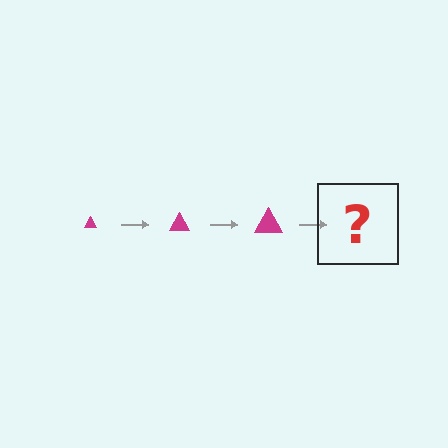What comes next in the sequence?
The next element should be a magenta triangle, larger than the previous one.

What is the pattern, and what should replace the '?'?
The pattern is that the triangle gets progressively larger each step. The '?' should be a magenta triangle, larger than the previous one.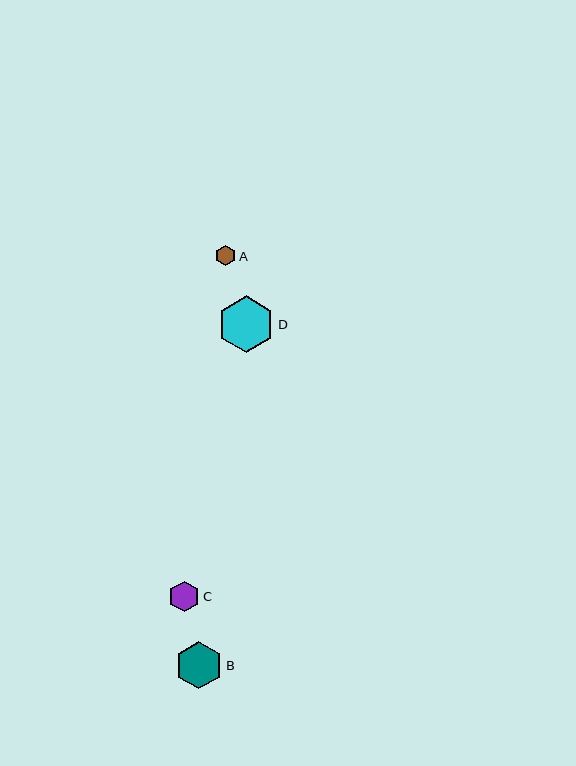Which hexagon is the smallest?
Hexagon A is the smallest with a size of approximately 20 pixels.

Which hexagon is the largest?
Hexagon D is the largest with a size of approximately 57 pixels.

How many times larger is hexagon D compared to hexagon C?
Hexagon D is approximately 1.9 times the size of hexagon C.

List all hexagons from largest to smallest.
From largest to smallest: D, B, C, A.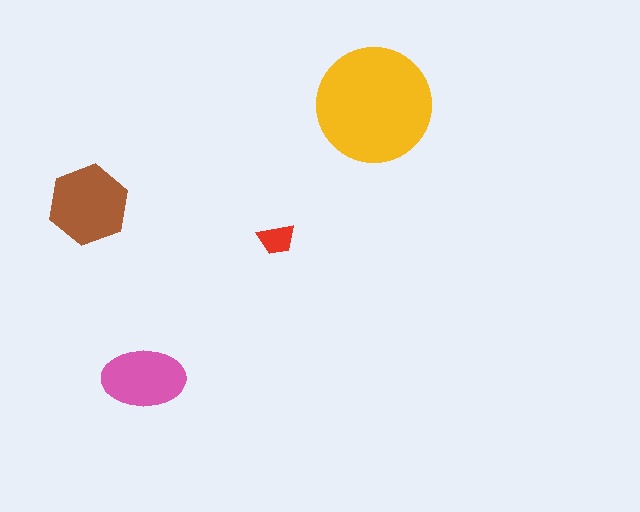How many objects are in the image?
There are 4 objects in the image.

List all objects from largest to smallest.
The yellow circle, the brown hexagon, the pink ellipse, the red trapezoid.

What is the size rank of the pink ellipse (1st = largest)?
3rd.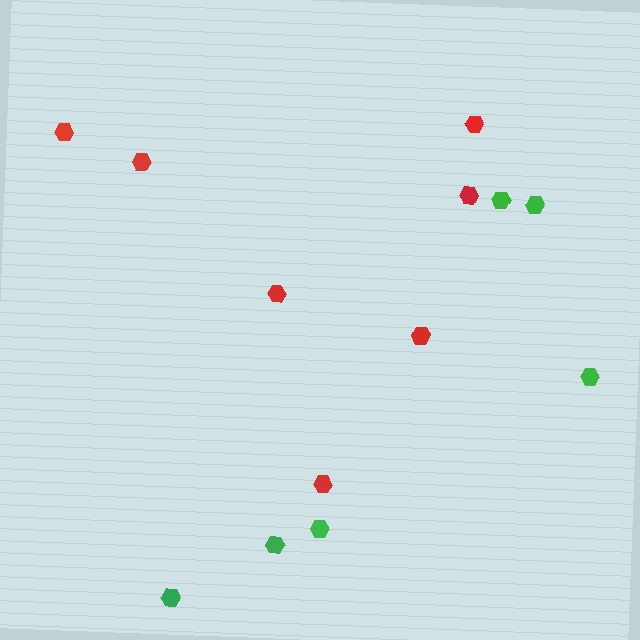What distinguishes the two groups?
There are 2 groups: one group of green hexagons (6) and one group of red hexagons (7).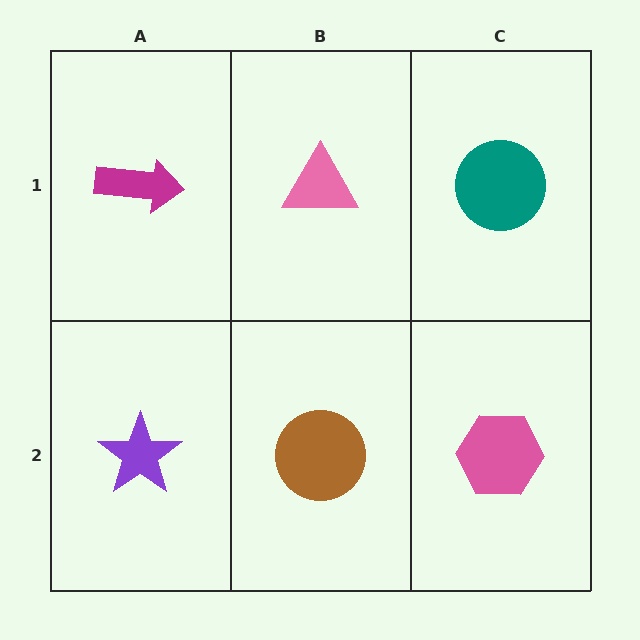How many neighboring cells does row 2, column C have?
2.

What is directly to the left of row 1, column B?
A magenta arrow.